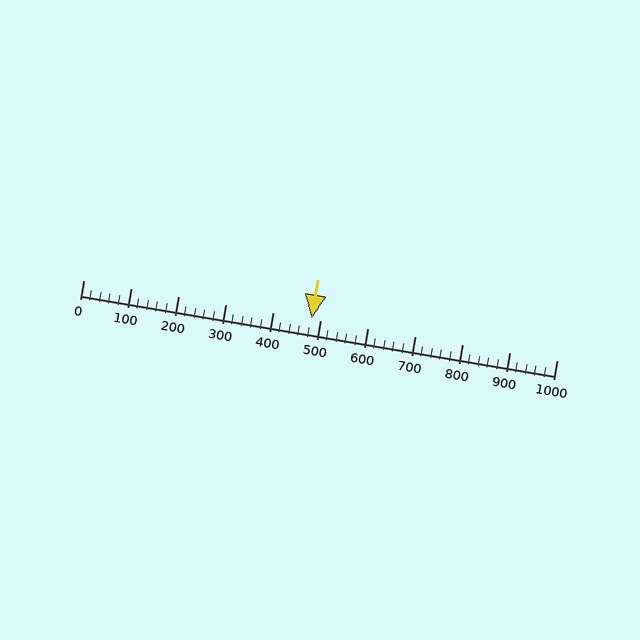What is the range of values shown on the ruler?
The ruler shows values from 0 to 1000.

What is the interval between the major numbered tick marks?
The major tick marks are spaced 100 units apart.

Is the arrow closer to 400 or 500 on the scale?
The arrow is closer to 500.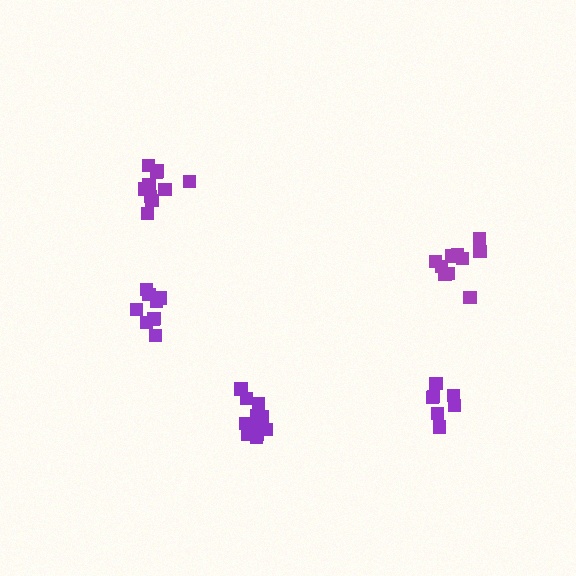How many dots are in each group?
Group 1: 11 dots, Group 2: 7 dots, Group 3: 10 dots, Group 4: 10 dots, Group 5: 9 dots (47 total).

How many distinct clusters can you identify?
There are 5 distinct clusters.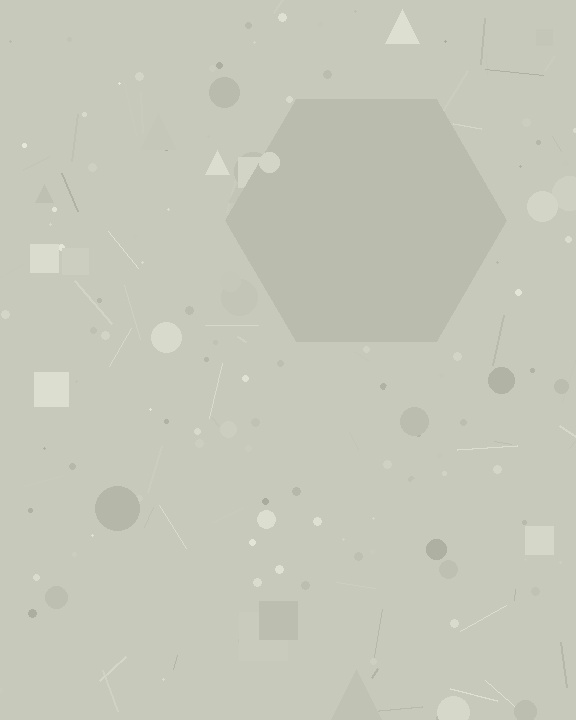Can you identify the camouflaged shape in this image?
The camouflaged shape is a hexagon.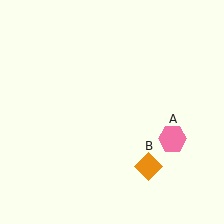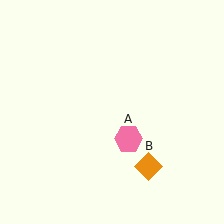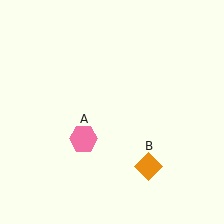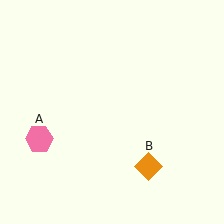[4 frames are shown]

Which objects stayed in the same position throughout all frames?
Orange diamond (object B) remained stationary.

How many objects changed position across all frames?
1 object changed position: pink hexagon (object A).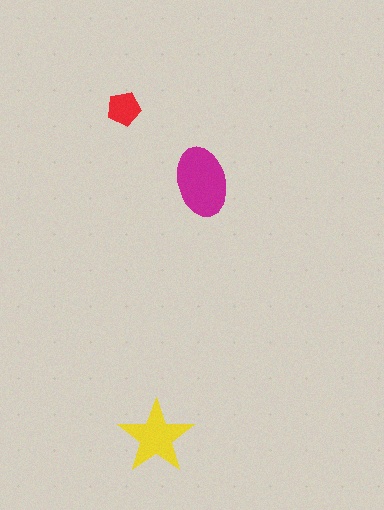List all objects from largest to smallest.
The magenta ellipse, the yellow star, the red pentagon.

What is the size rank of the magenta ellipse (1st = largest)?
1st.